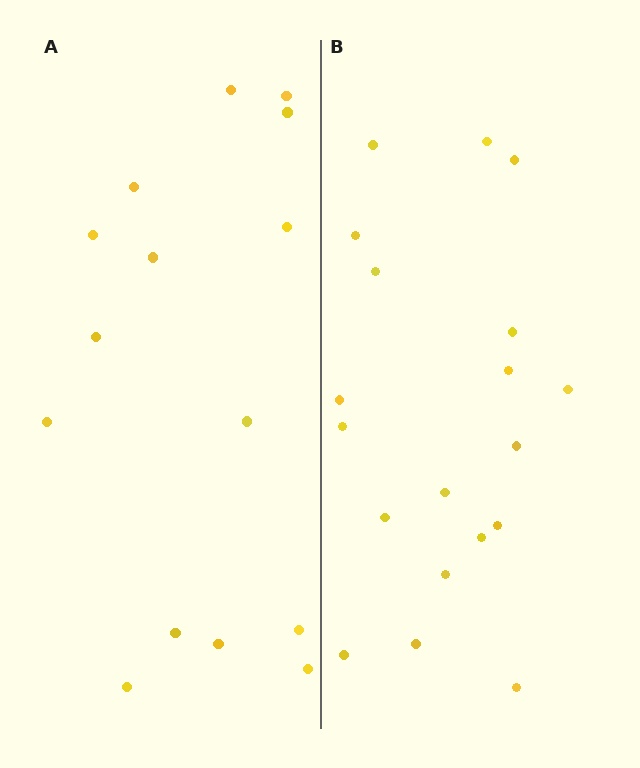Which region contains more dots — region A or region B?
Region B (the right region) has more dots.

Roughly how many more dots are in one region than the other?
Region B has about 4 more dots than region A.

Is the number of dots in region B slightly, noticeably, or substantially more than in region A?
Region B has noticeably more, but not dramatically so. The ratio is roughly 1.3 to 1.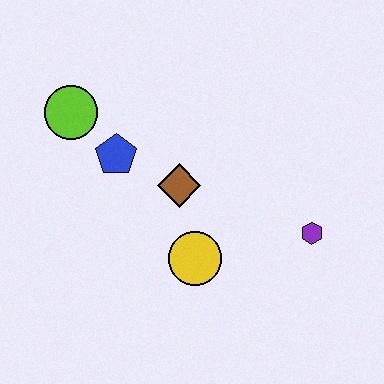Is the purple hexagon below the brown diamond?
Yes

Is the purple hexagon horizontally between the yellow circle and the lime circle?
No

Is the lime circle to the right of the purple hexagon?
No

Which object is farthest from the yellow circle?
The lime circle is farthest from the yellow circle.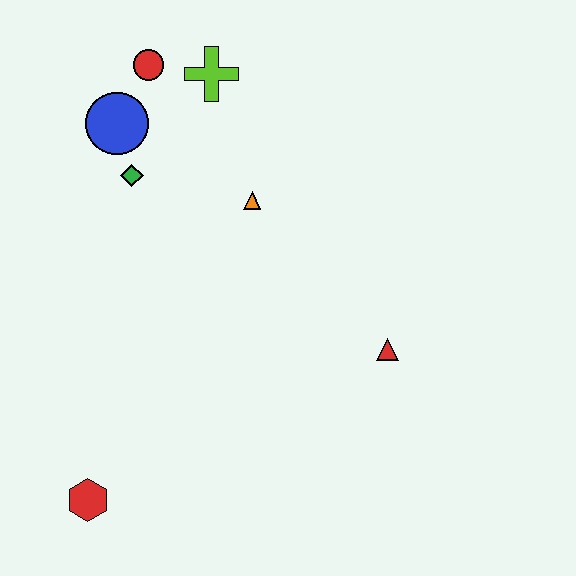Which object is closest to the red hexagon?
The green diamond is closest to the red hexagon.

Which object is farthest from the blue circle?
The red hexagon is farthest from the blue circle.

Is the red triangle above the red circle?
No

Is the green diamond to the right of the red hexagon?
Yes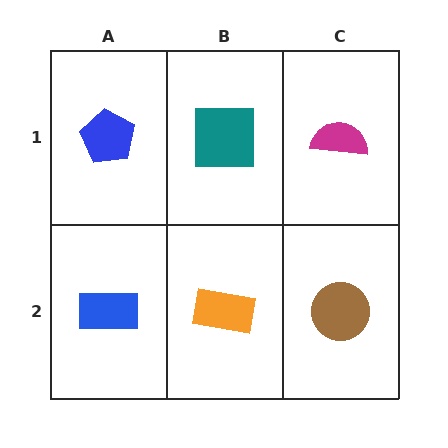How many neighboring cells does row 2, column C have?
2.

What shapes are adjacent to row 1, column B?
An orange rectangle (row 2, column B), a blue pentagon (row 1, column A), a magenta semicircle (row 1, column C).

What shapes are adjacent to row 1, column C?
A brown circle (row 2, column C), a teal square (row 1, column B).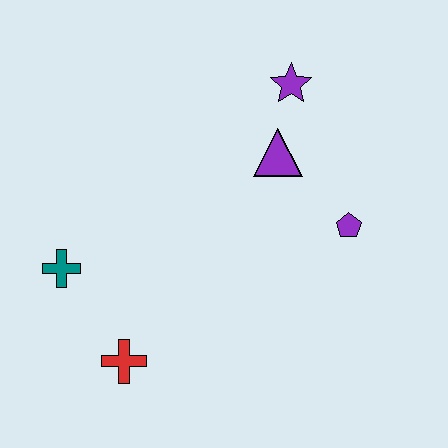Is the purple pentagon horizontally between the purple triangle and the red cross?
No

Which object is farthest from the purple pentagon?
The teal cross is farthest from the purple pentagon.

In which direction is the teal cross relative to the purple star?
The teal cross is to the left of the purple star.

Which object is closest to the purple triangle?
The purple star is closest to the purple triangle.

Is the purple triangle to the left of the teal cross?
No